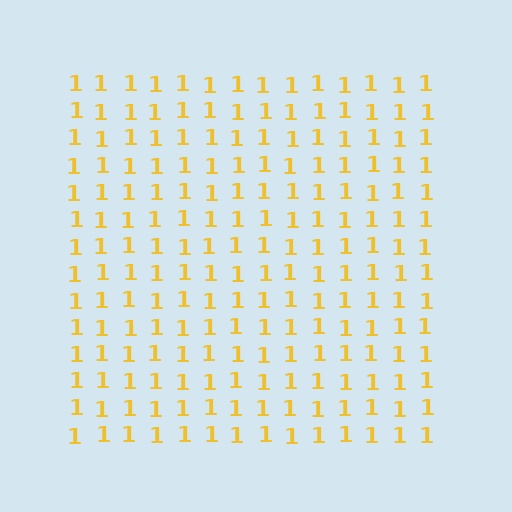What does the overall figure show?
The overall figure shows a square.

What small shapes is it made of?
It is made of small digit 1's.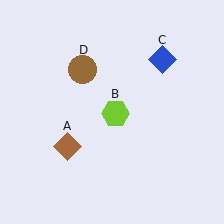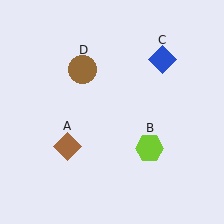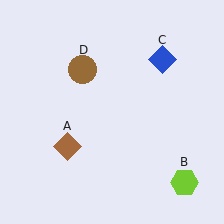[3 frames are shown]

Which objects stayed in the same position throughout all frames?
Brown diamond (object A) and blue diamond (object C) and brown circle (object D) remained stationary.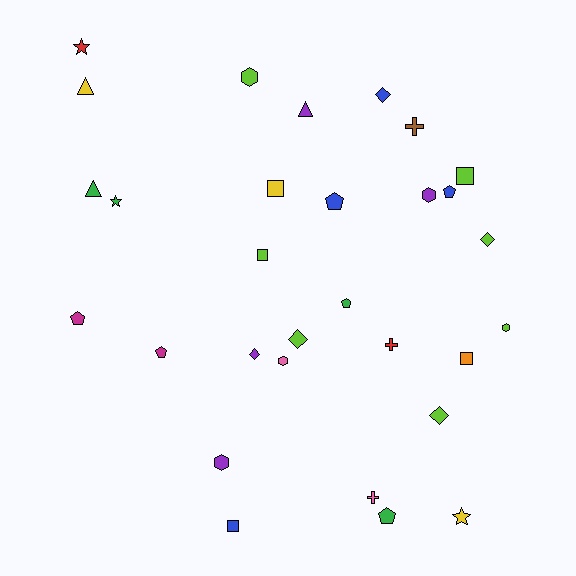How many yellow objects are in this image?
There are 3 yellow objects.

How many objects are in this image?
There are 30 objects.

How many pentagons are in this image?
There are 6 pentagons.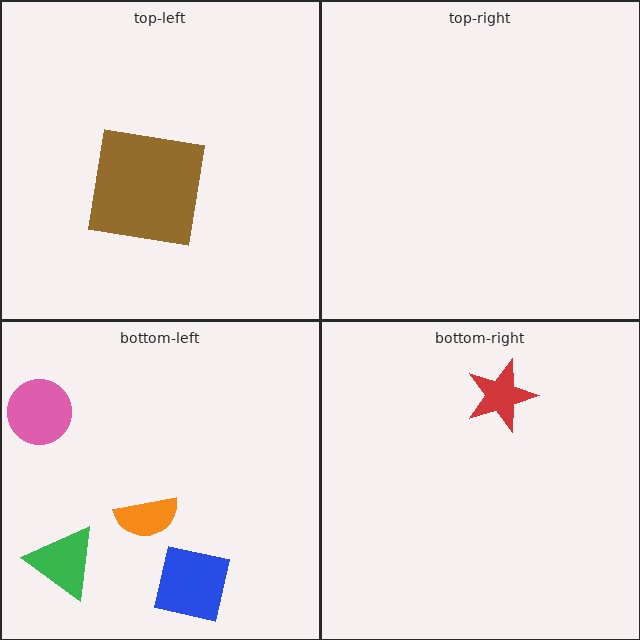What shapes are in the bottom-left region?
The pink circle, the blue square, the orange semicircle, the green triangle.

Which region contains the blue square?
The bottom-left region.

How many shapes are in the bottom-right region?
1.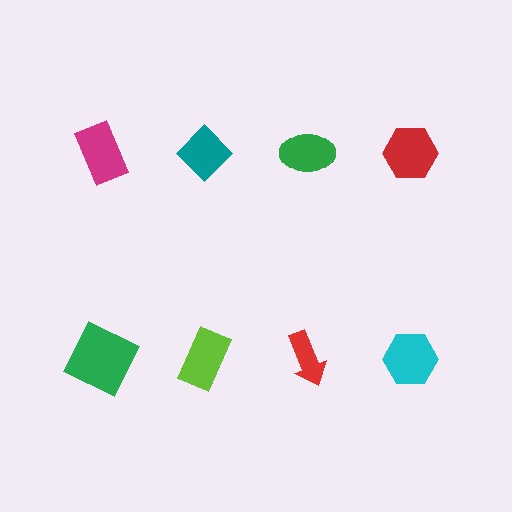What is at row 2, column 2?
A lime rectangle.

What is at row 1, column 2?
A teal diamond.